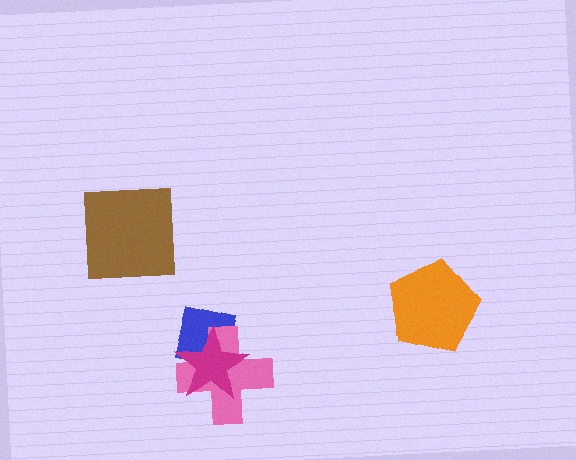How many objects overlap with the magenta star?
2 objects overlap with the magenta star.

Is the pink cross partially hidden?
Yes, it is partially covered by another shape.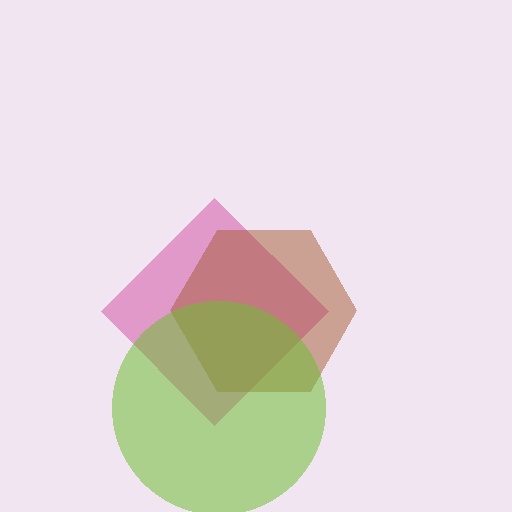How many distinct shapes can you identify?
There are 3 distinct shapes: a magenta diamond, a brown hexagon, a lime circle.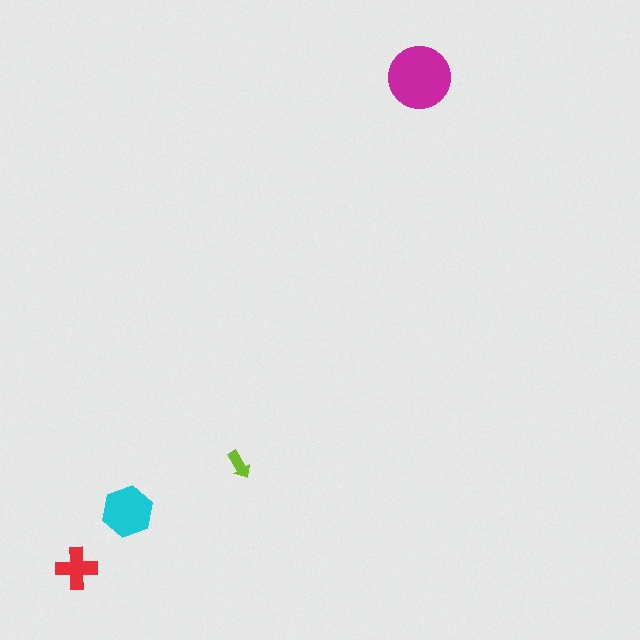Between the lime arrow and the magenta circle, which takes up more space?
The magenta circle.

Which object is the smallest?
The lime arrow.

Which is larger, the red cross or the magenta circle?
The magenta circle.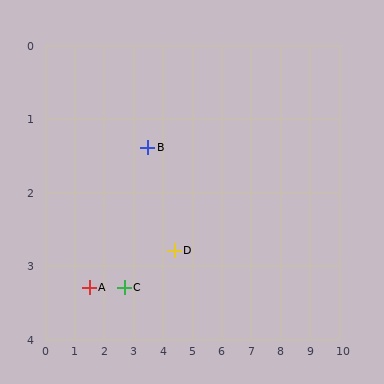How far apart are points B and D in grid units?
Points B and D are about 1.7 grid units apart.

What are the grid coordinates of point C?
Point C is at approximately (2.7, 3.3).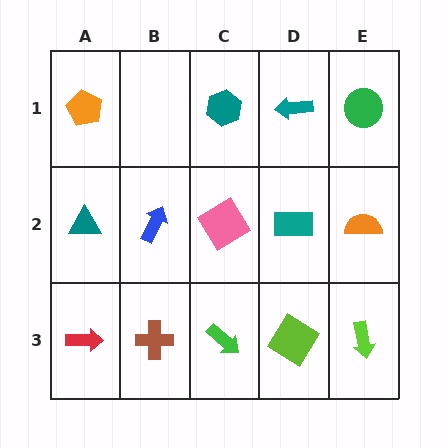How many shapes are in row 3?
5 shapes.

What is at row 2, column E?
An orange semicircle.